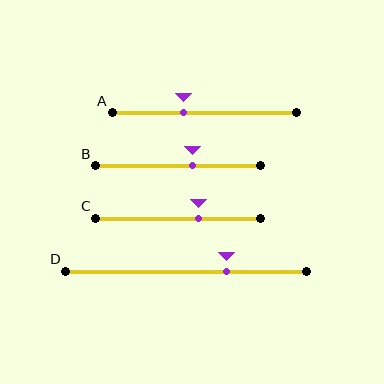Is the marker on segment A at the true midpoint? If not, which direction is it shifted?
No, the marker on segment A is shifted to the left by about 11% of the segment length.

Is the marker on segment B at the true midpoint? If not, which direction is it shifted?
No, the marker on segment B is shifted to the right by about 8% of the segment length.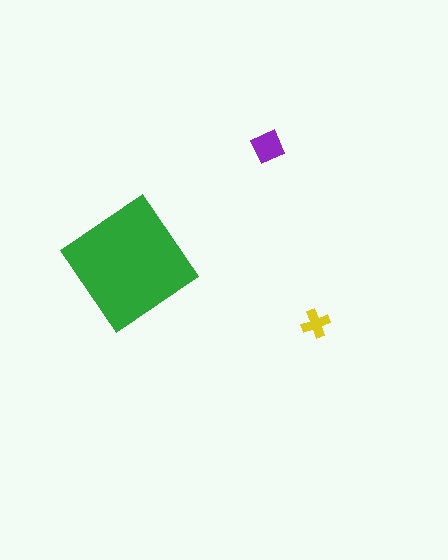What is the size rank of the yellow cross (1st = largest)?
3rd.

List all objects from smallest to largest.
The yellow cross, the purple diamond, the green diamond.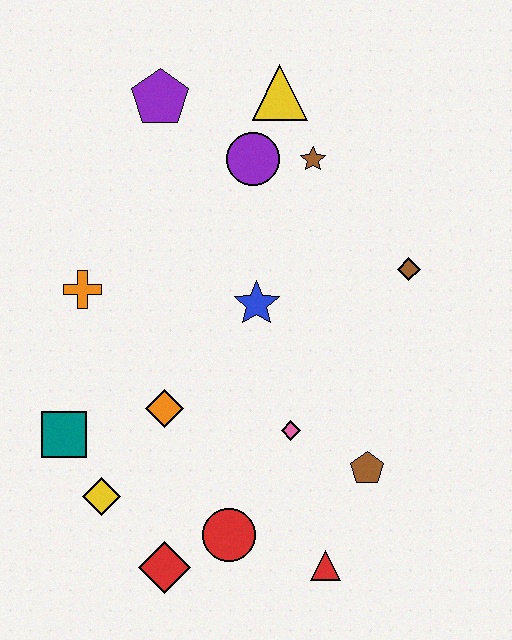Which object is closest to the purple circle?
The brown star is closest to the purple circle.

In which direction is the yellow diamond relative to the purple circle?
The yellow diamond is below the purple circle.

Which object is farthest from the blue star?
The red diamond is farthest from the blue star.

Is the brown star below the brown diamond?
No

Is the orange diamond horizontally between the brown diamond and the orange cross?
Yes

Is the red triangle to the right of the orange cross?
Yes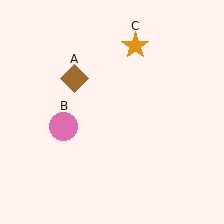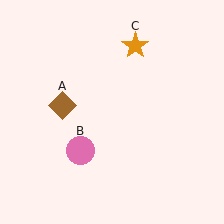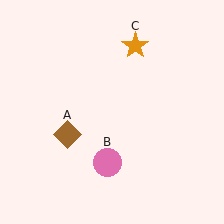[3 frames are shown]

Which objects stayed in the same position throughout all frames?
Orange star (object C) remained stationary.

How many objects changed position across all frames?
2 objects changed position: brown diamond (object A), pink circle (object B).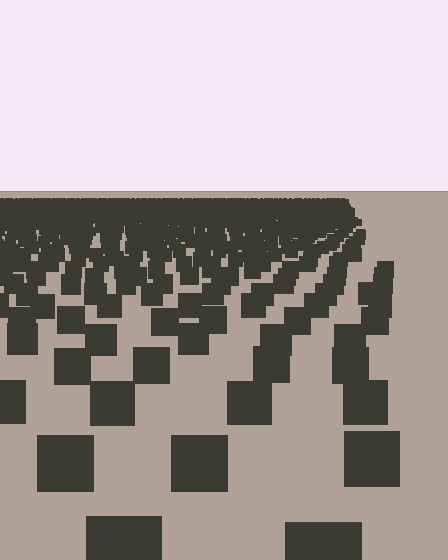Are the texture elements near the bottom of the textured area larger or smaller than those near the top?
Larger. Near the bottom, elements are closer to the viewer and appear at a bigger on-screen size.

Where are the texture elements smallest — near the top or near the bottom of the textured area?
Near the top.